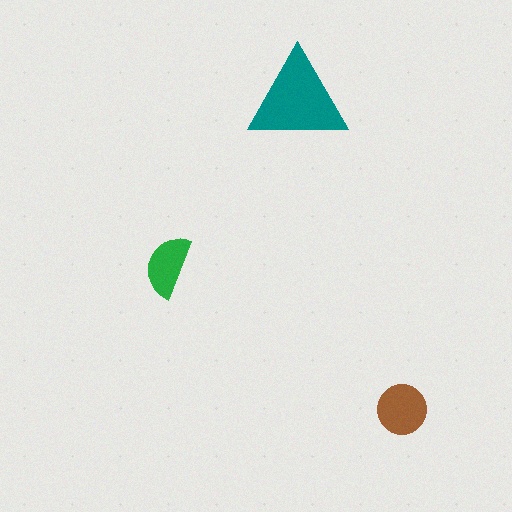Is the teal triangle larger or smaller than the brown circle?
Larger.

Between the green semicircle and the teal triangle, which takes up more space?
The teal triangle.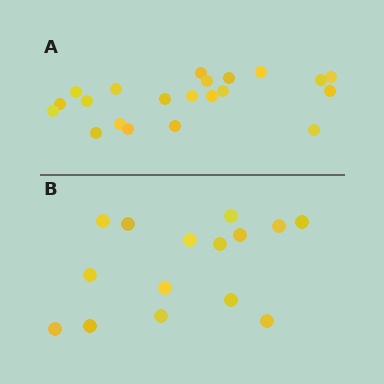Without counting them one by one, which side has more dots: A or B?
Region A (the top region) has more dots.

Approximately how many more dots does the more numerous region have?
Region A has about 6 more dots than region B.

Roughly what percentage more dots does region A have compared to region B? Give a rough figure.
About 40% more.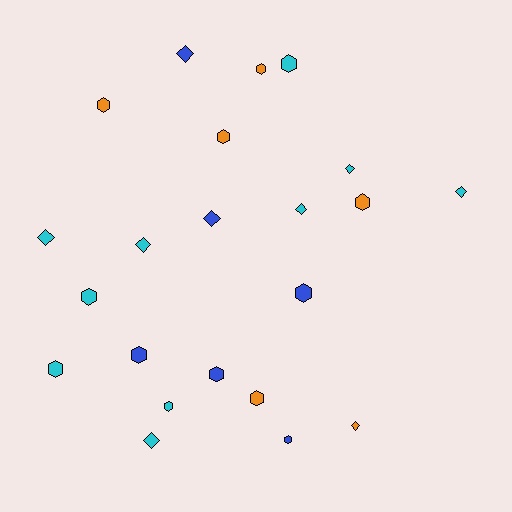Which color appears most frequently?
Cyan, with 10 objects.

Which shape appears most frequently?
Hexagon, with 13 objects.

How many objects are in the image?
There are 22 objects.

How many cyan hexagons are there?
There are 4 cyan hexagons.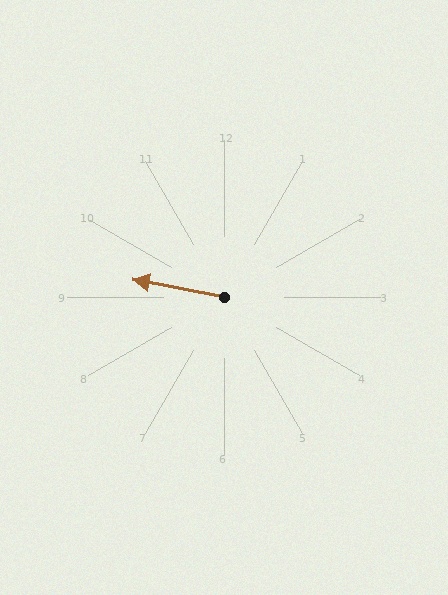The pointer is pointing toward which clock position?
Roughly 9 o'clock.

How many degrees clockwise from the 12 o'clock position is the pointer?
Approximately 281 degrees.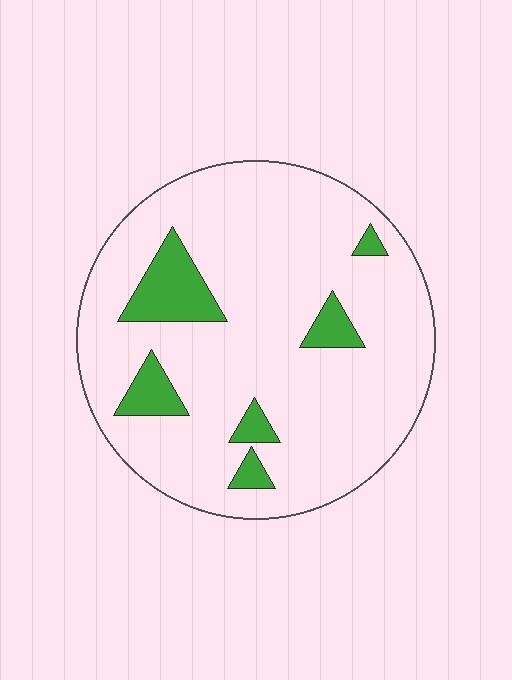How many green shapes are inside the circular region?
6.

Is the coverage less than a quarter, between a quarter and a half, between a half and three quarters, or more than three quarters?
Less than a quarter.